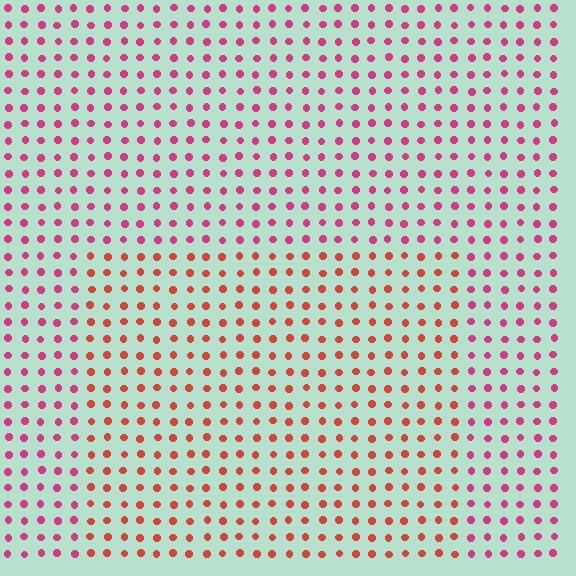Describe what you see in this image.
The image is filled with small magenta elements in a uniform arrangement. A rectangle-shaped region is visible where the elements are tinted to a slightly different hue, forming a subtle color boundary.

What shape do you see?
I see a rectangle.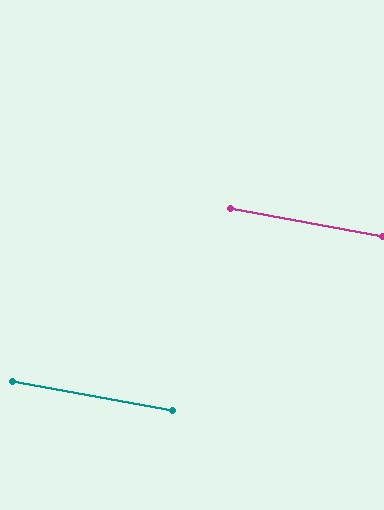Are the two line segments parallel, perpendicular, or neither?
Parallel — their directions differ by only 0.2°.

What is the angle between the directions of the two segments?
Approximately 0 degrees.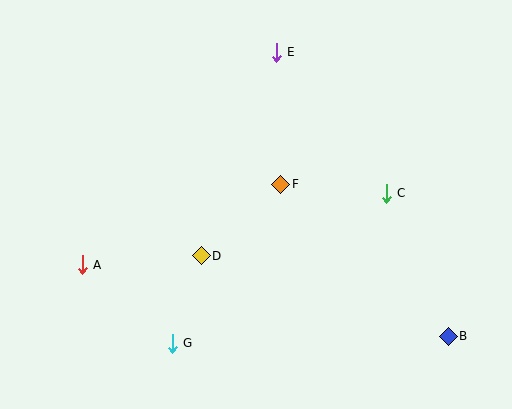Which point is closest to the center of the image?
Point F at (281, 185) is closest to the center.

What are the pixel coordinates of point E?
Point E is at (276, 52).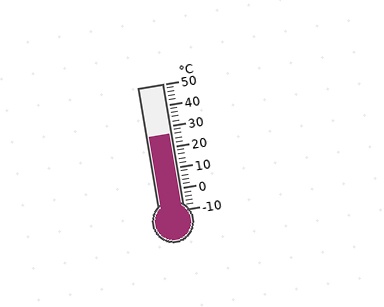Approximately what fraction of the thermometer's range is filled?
The thermometer is filled to approximately 60% of its range.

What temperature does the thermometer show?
The thermometer shows approximately 26°C.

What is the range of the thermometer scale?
The thermometer scale ranges from -10°C to 50°C.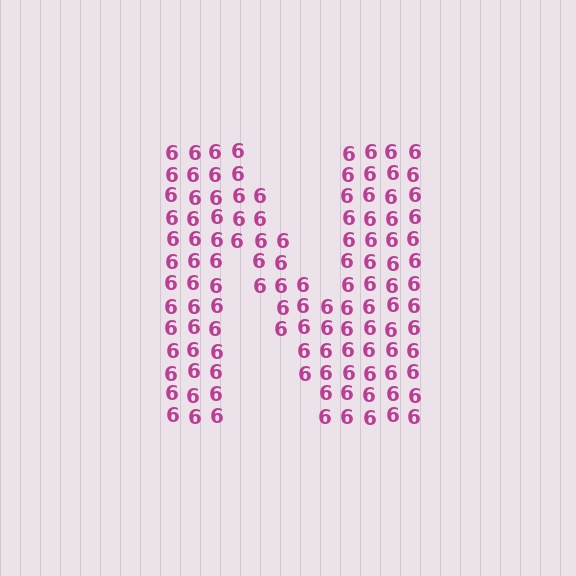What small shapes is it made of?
It is made of small digit 6's.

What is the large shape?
The large shape is the letter N.